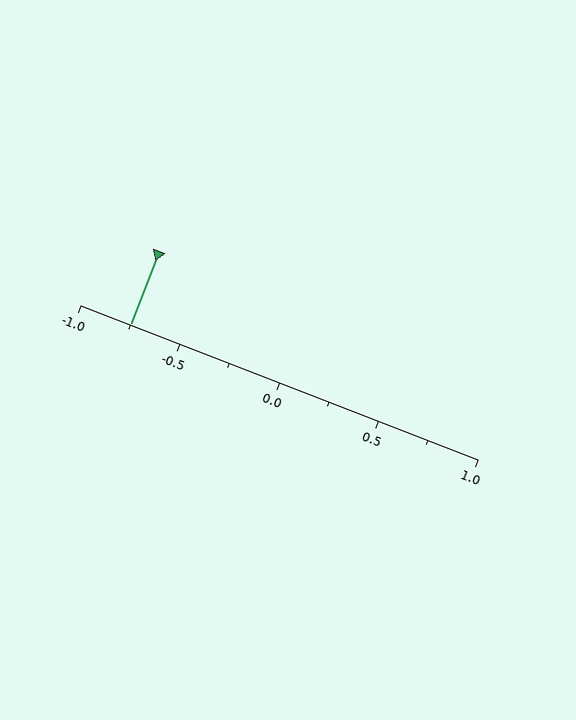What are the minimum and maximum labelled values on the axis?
The axis runs from -1.0 to 1.0.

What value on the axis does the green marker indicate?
The marker indicates approximately -0.75.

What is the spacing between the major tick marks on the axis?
The major ticks are spaced 0.5 apart.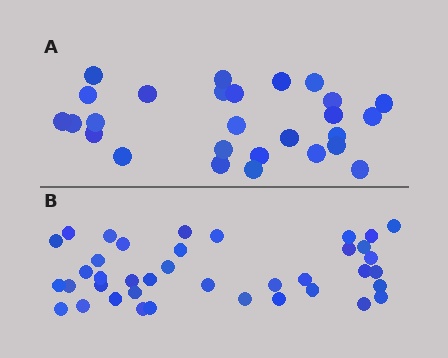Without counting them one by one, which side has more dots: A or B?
Region B (the bottom region) has more dots.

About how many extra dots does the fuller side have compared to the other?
Region B has roughly 12 or so more dots than region A.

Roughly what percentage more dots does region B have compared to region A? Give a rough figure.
About 45% more.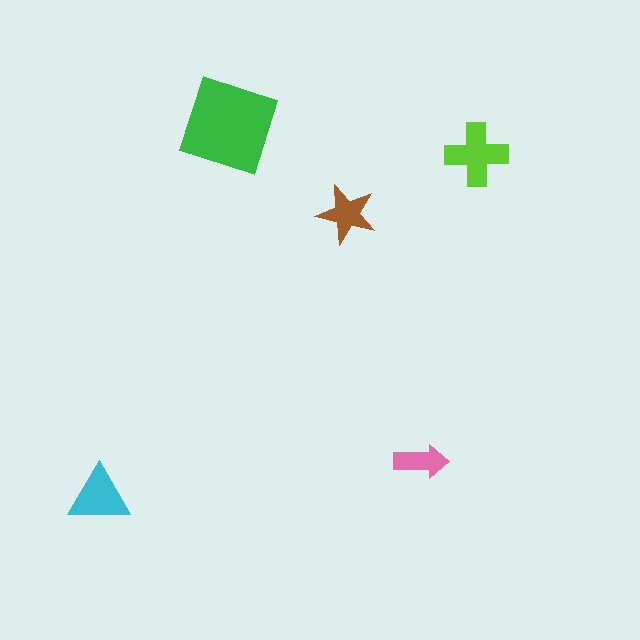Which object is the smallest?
The pink arrow.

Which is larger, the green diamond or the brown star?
The green diamond.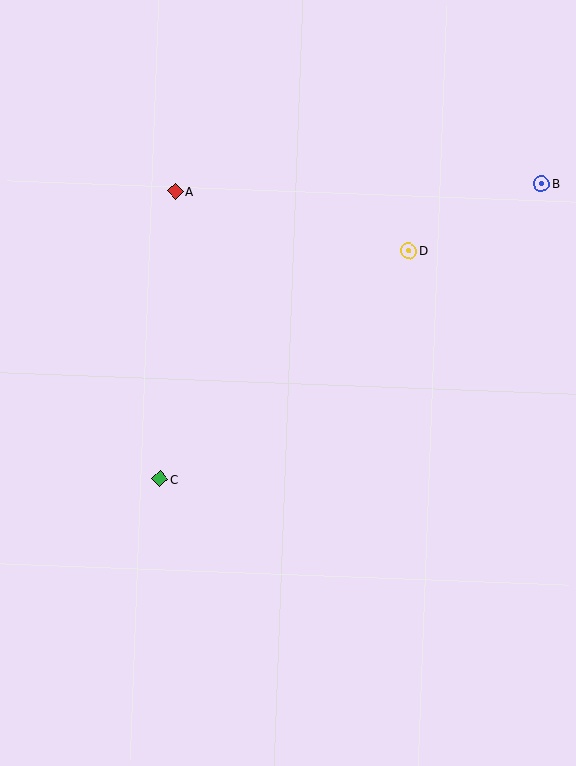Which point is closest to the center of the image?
Point C at (160, 479) is closest to the center.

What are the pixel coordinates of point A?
Point A is at (175, 191).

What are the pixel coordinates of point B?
Point B is at (541, 184).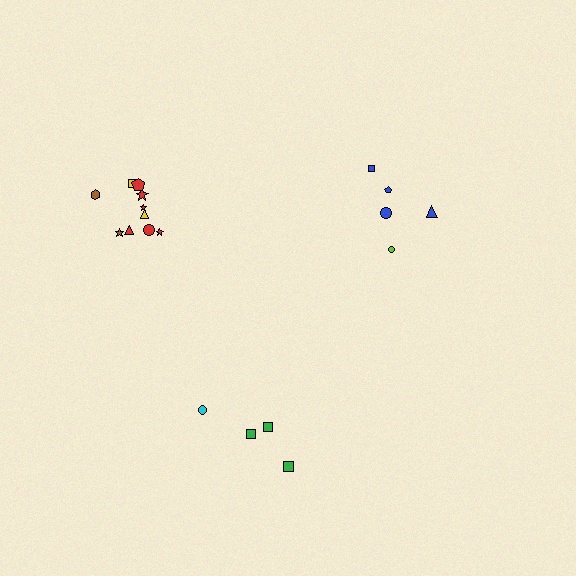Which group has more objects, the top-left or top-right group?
The top-left group.